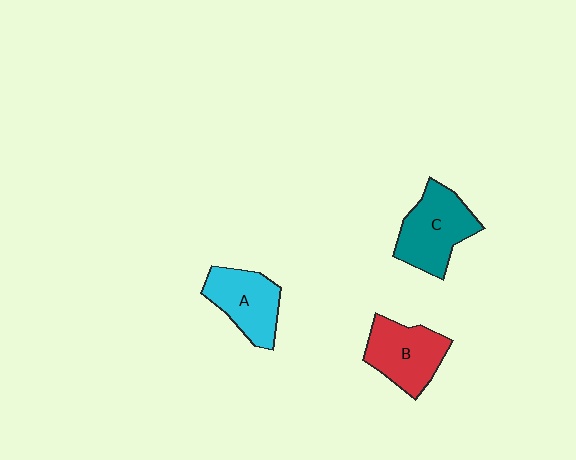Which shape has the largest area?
Shape C (teal).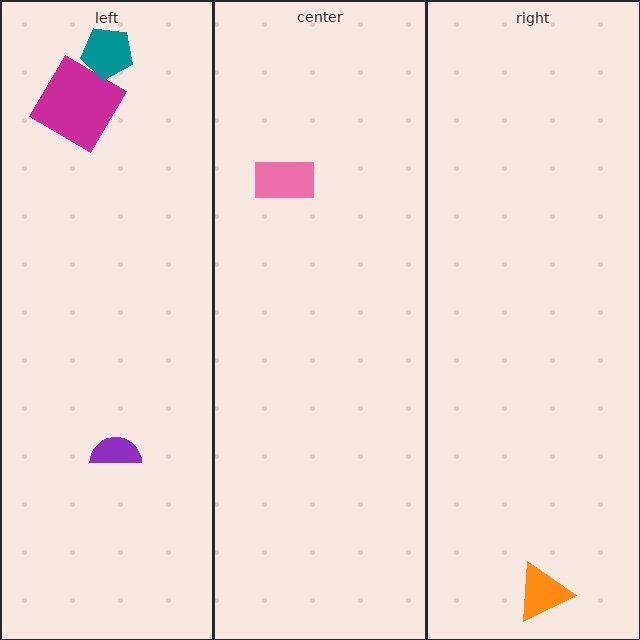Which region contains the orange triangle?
The right region.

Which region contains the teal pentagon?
The left region.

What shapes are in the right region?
The orange triangle.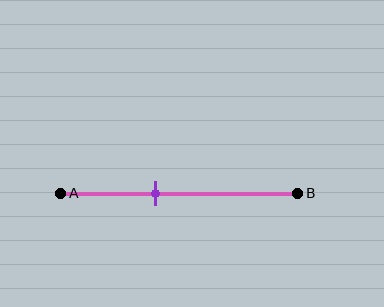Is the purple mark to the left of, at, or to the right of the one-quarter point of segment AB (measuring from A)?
The purple mark is to the right of the one-quarter point of segment AB.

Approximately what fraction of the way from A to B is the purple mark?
The purple mark is approximately 40% of the way from A to B.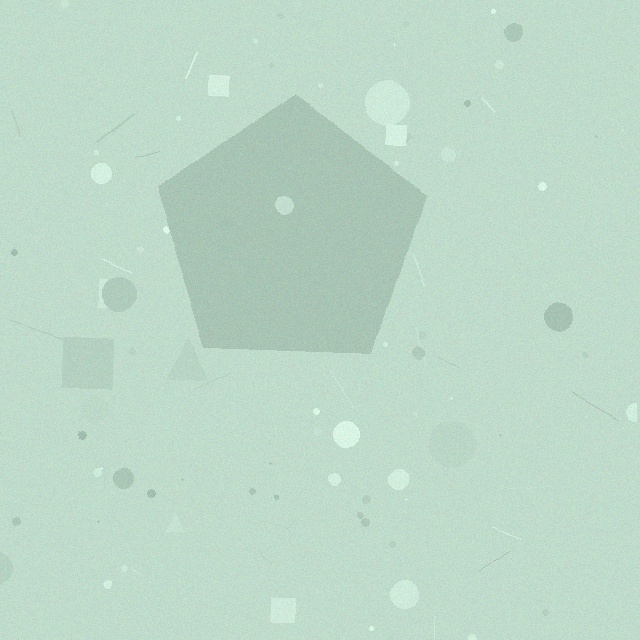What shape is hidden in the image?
A pentagon is hidden in the image.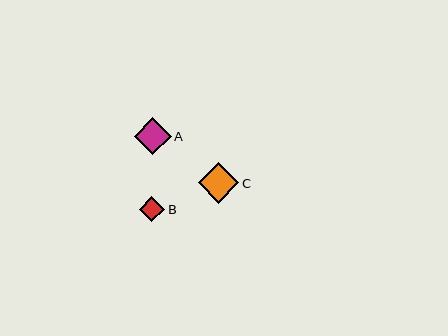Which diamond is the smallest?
Diamond B is the smallest with a size of approximately 25 pixels.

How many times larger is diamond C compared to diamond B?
Diamond C is approximately 1.6 times the size of diamond B.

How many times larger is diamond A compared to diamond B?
Diamond A is approximately 1.5 times the size of diamond B.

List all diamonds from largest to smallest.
From largest to smallest: C, A, B.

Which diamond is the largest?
Diamond C is the largest with a size of approximately 41 pixels.